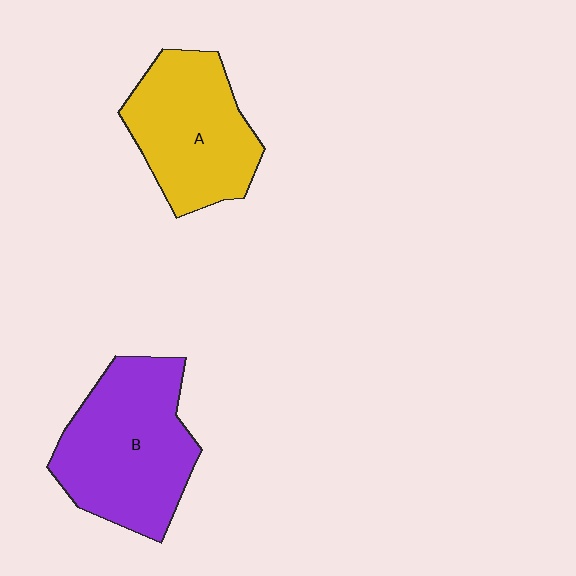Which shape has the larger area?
Shape B (purple).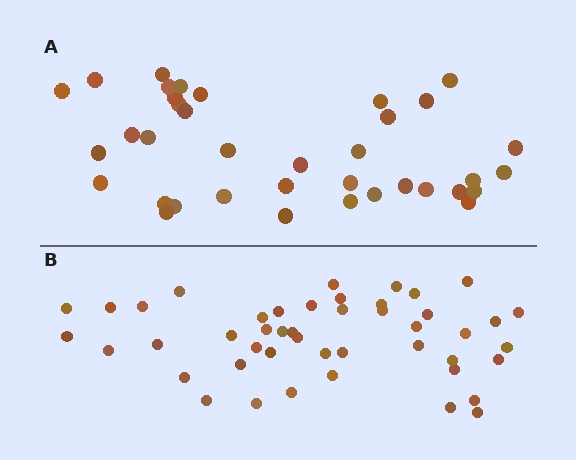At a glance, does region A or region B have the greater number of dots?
Region B (the bottom region) has more dots.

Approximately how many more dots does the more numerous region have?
Region B has roughly 8 or so more dots than region A.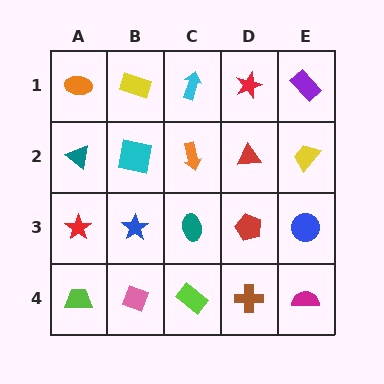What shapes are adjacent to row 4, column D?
A red pentagon (row 3, column D), a lime rectangle (row 4, column C), a magenta semicircle (row 4, column E).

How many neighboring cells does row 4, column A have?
2.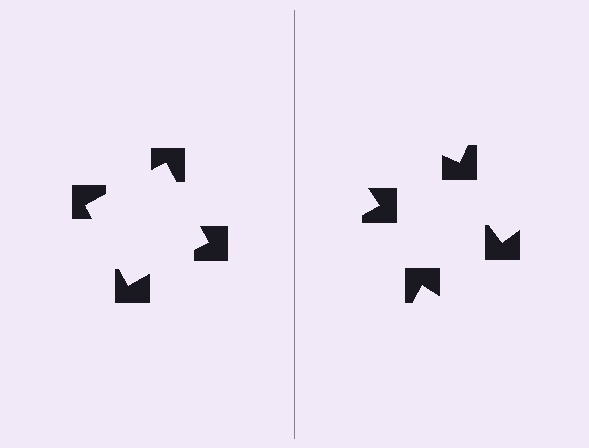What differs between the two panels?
The notched squares are positioned identically on both sides; only the wedge orientations differ. On the left they align to a square; on the right they are misaligned.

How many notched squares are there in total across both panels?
8 — 4 on each side.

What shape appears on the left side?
An illusory square.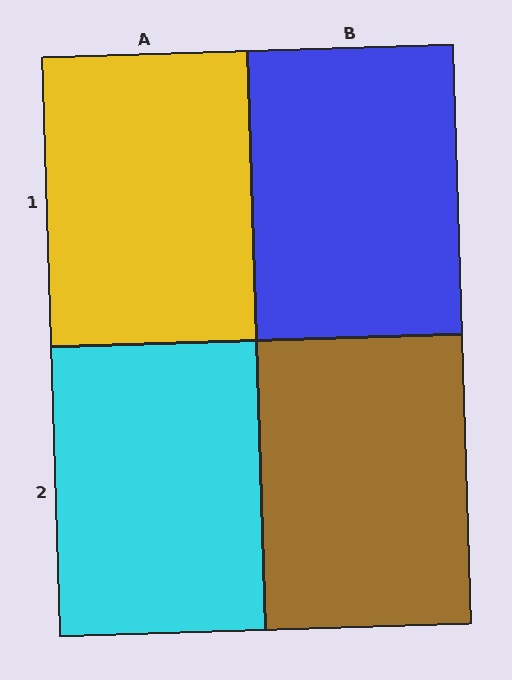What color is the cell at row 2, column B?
Brown.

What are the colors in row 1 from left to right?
Yellow, blue.